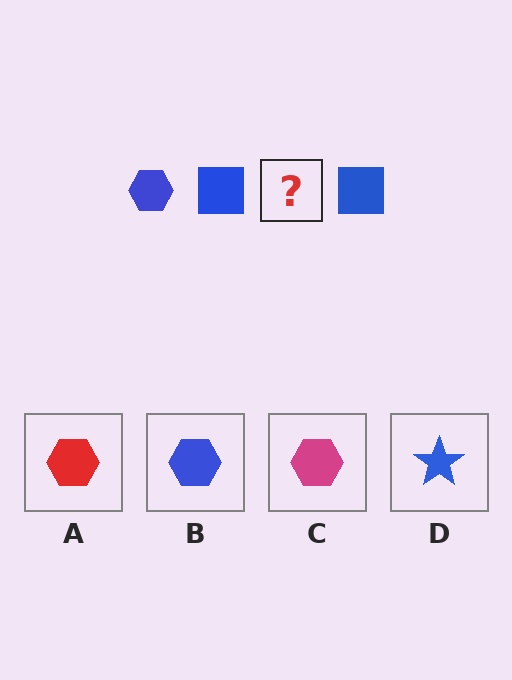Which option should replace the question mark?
Option B.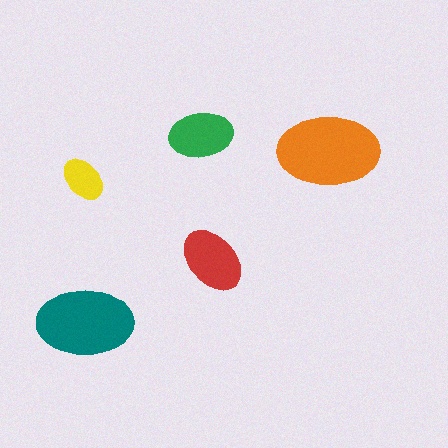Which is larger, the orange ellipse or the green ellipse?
The orange one.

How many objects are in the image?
There are 5 objects in the image.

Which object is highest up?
The green ellipse is topmost.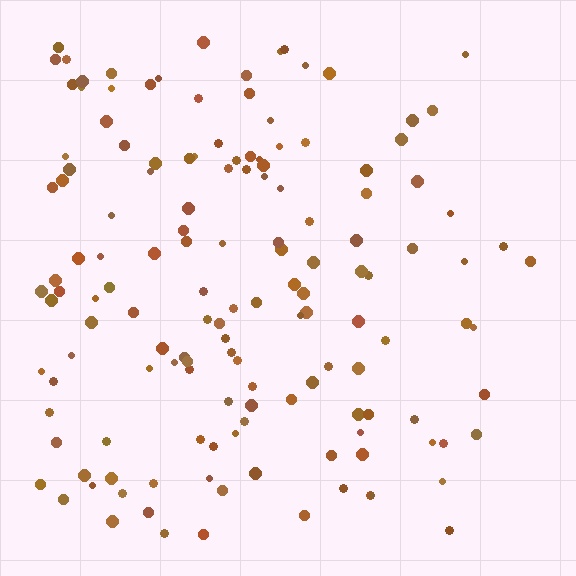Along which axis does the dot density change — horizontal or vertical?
Horizontal.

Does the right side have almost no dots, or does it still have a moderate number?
Still a moderate number, just noticeably fewer than the left.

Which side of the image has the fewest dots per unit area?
The right.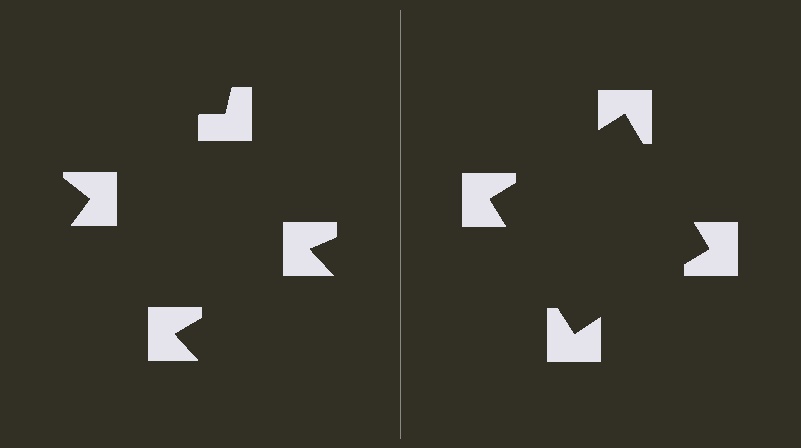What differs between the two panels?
The notched squares are positioned identically on both sides; only the wedge orientations differ. On the right they align to a square; on the left they are misaligned.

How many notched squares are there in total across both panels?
8 — 4 on each side.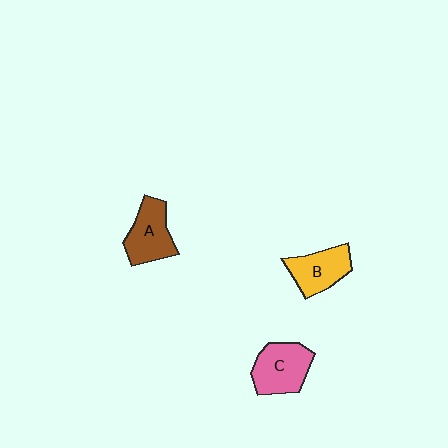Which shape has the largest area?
Shape C (pink).